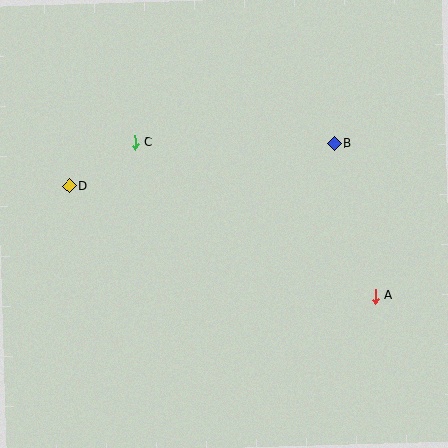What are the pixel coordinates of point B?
Point B is at (334, 143).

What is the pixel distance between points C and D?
The distance between C and D is 79 pixels.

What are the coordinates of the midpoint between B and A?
The midpoint between B and A is at (355, 220).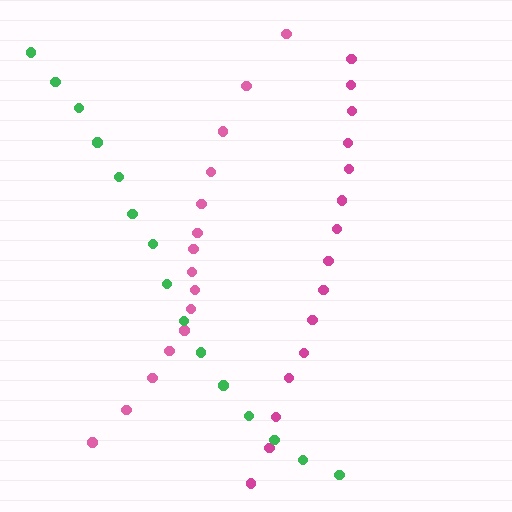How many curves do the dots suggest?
There are 3 distinct paths.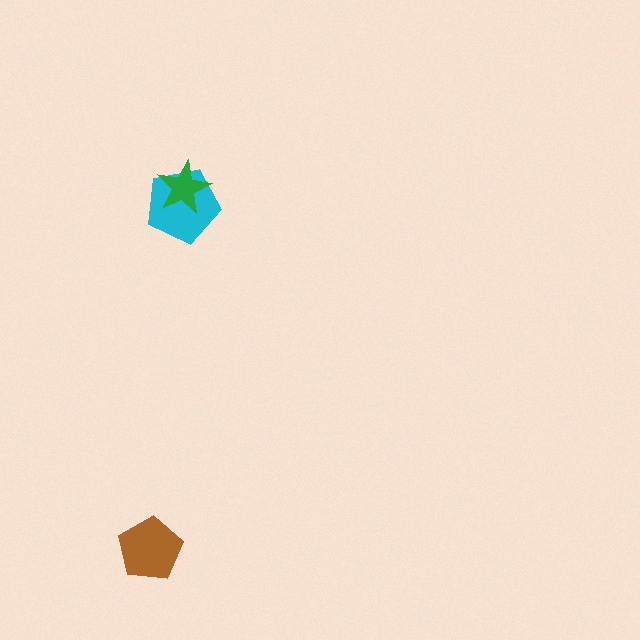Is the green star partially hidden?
No, no other shape covers it.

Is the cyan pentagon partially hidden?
Yes, it is partially covered by another shape.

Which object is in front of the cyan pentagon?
The green star is in front of the cyan pentagon.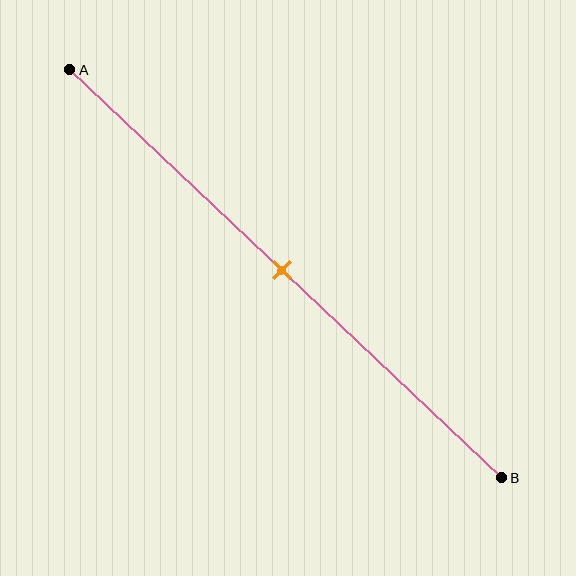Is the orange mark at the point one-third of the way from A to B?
No, the mark is at about 50% from A, not at the 33% one-third point.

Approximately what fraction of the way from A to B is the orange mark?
The orange mark is approximately 50% of the way from A to B.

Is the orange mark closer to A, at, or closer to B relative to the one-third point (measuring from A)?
The orange mark is closer to point B than the one-third point of segment AB.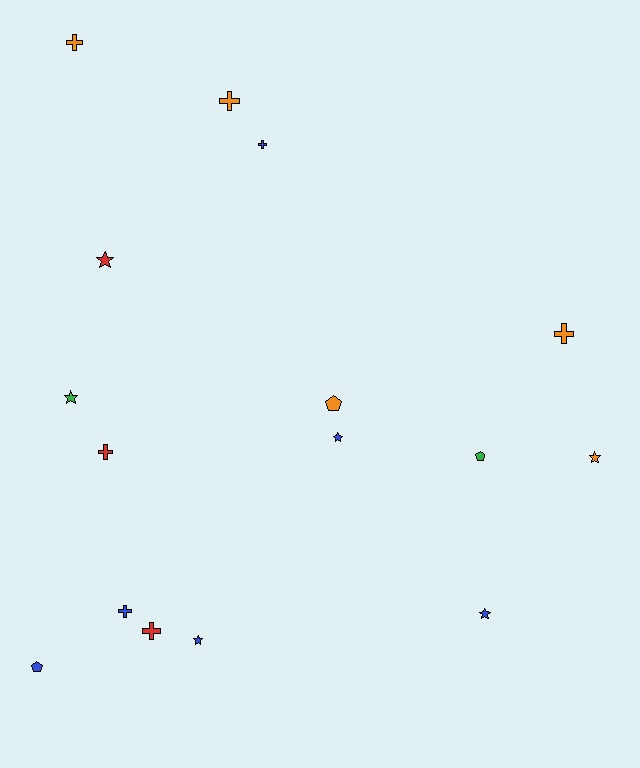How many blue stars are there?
There are 3 blue stars.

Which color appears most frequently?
Blue, with 6 objects.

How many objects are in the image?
There are 16 objects.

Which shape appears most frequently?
Cross, with 7 objects.